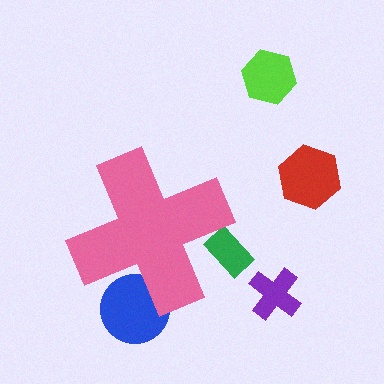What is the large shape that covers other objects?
A pink cross.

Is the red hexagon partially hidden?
No, the red hexagon is fully visible.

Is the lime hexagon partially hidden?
No, the lime hexagon is fully visible.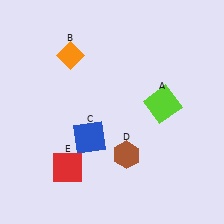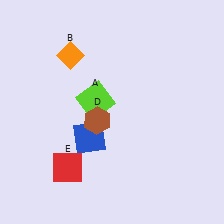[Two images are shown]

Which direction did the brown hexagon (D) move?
The brown hexagon (D) moved up.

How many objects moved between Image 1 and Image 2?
2 objects moved between the two images.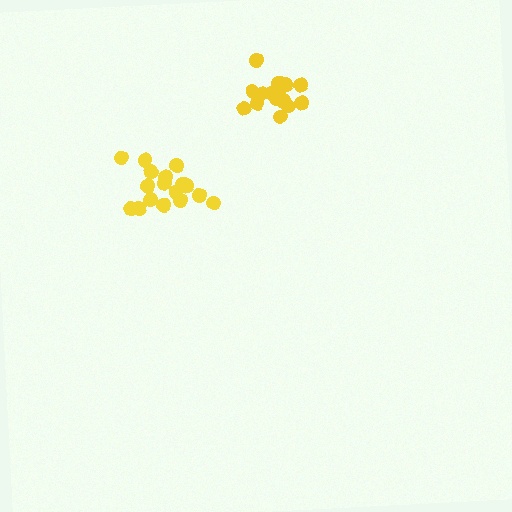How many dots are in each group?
Group 1: 16 dots, Group 2: 17 dots (33 total).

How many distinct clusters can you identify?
There are 2 distinct clusters.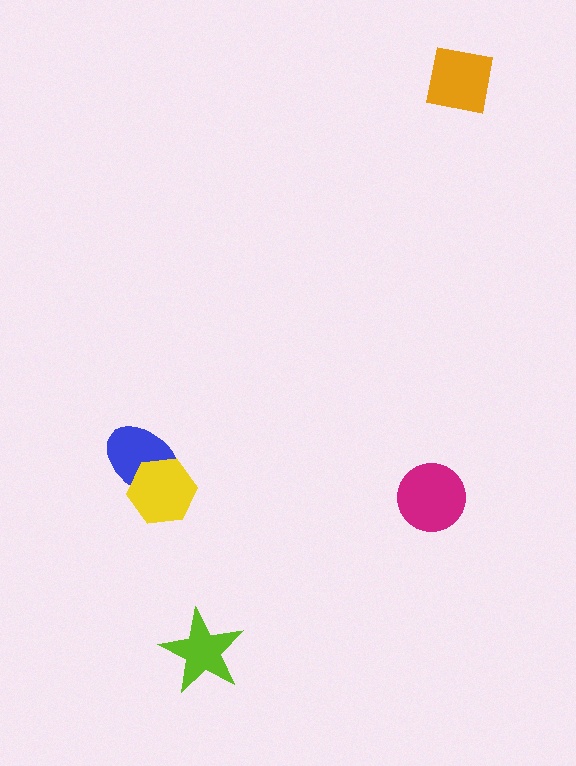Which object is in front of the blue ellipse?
The yellow hexagon is in front of the blue ellipse.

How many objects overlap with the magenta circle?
0 objects overlap with the magenta circle.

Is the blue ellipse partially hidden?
Yes, it is partially covered by another shape.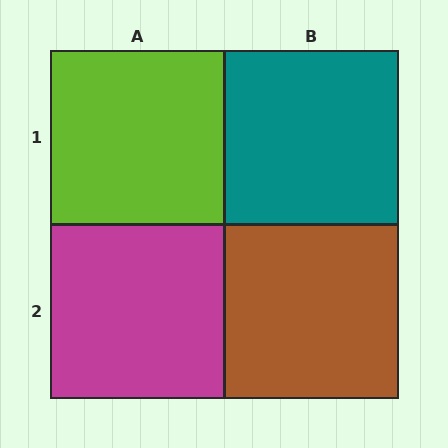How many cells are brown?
1 cell is brown.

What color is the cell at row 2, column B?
Brown.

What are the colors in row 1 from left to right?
Lime, teal.